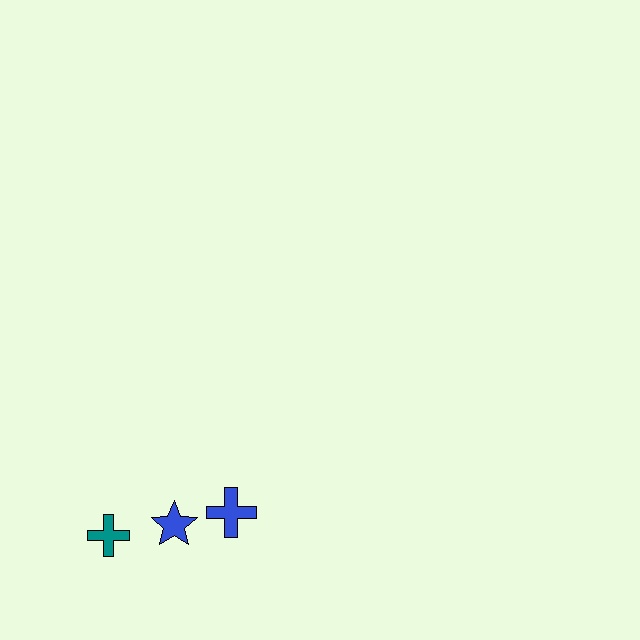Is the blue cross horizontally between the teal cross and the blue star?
No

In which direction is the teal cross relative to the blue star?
The teal cross is to the left of the blue star.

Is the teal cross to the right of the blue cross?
No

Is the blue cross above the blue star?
Yes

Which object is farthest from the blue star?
The teal cross is farthest from the blue star.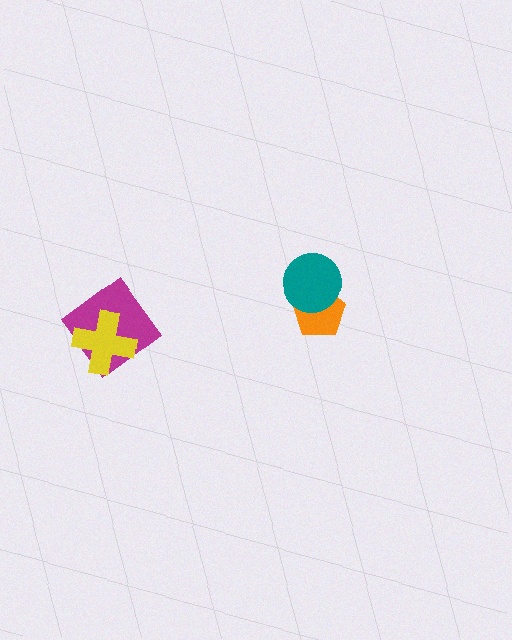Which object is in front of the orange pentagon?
The teal circle is in front of the orange pentagon.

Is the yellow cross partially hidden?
No, no other shape covers it.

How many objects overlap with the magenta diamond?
1 object overlaps with the magenta diamond.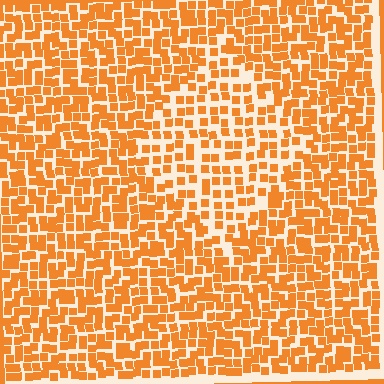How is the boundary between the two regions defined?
The boundary is defined by a change in element density (approximately 1.6x ratio). All elements are the same color, size, and shape.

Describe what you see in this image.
The image contains small orange elements arranged at two different densities. A diamond-shaped region is visible where the elements are less densely packed than the surrounding area.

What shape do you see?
I see a diamond.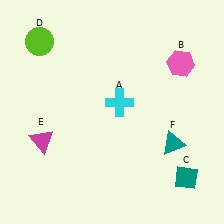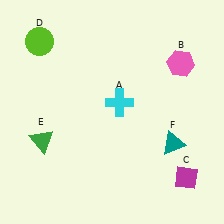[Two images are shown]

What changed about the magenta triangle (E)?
In Image 1, E is magenta. In Image 2, it changed to green.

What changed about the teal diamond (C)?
In Image 1, C is teal. In Image 2, it changed to magenta.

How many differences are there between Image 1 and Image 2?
There are 2 differences between the two images.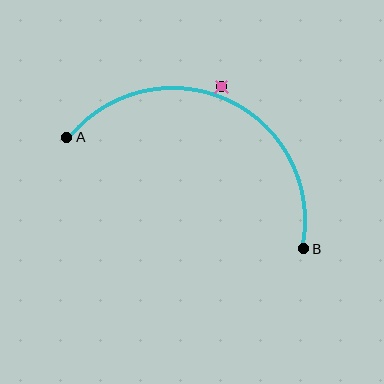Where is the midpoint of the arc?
The arc midpoint is the point on the curve farthest from the straight line joining A and B. It sits above that line.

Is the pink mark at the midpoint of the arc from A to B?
No — the pink mark does not lie on the arc at all. It sits slightly outside the curve.